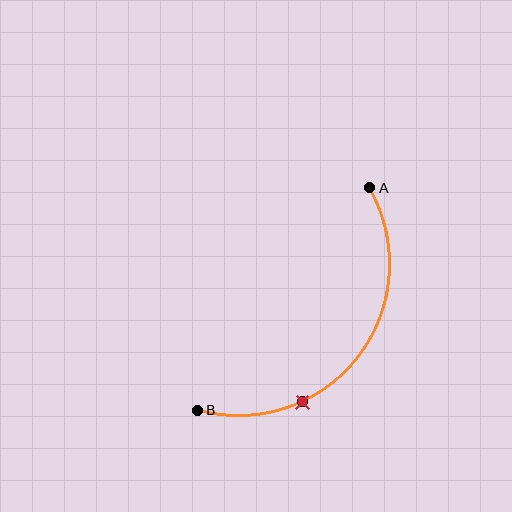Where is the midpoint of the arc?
The arc midpoint is the point on the curve farthest from the straight line joining A and B. It sits below and to the right of that line.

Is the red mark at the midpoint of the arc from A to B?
No. The red mark lies on the arc but is closer to endpoint B. The arc midpoint would be at the point on the curve equidistant along the arc from both A and B.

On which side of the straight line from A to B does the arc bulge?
The arc bulges below and to the right of the straight line connecting A and B.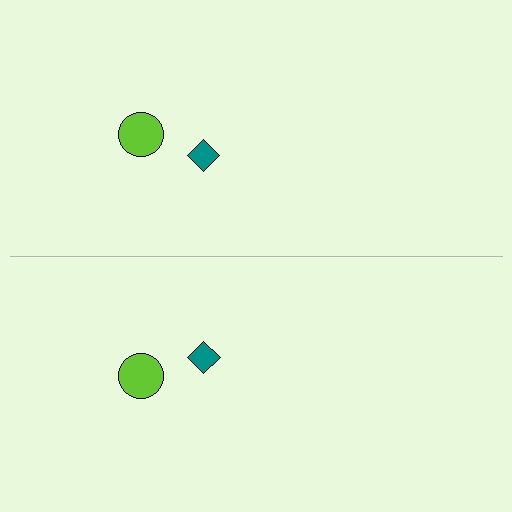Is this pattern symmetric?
Yes, this pattern has bilateral (reflection) symmetry.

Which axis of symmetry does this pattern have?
The pattern has a horizontal axis of symmetry running through the center of the image.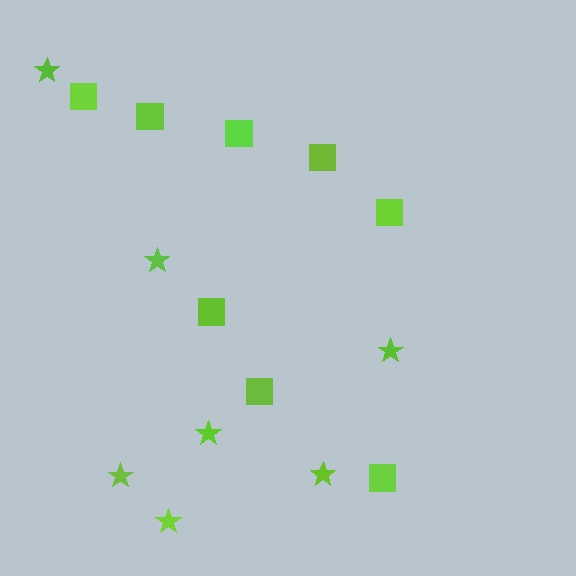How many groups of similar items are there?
There are 2 groups: one group of stars (7) and one group of squares (8).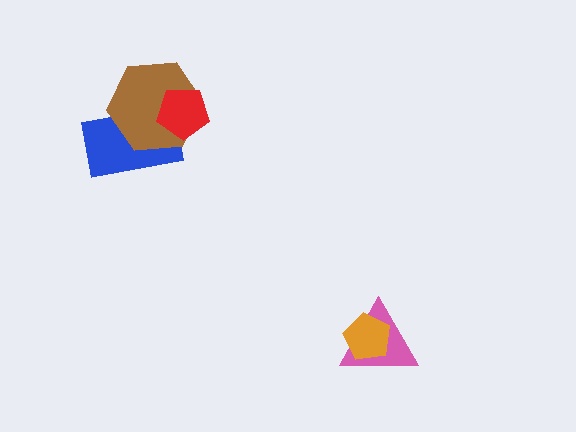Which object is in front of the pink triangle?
The orange pentagon is in front of the pink triangle.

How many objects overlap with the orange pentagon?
1 object overlaps with the orange pentagon.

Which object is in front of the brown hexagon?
The red pentagon is in front of the brown hexagon.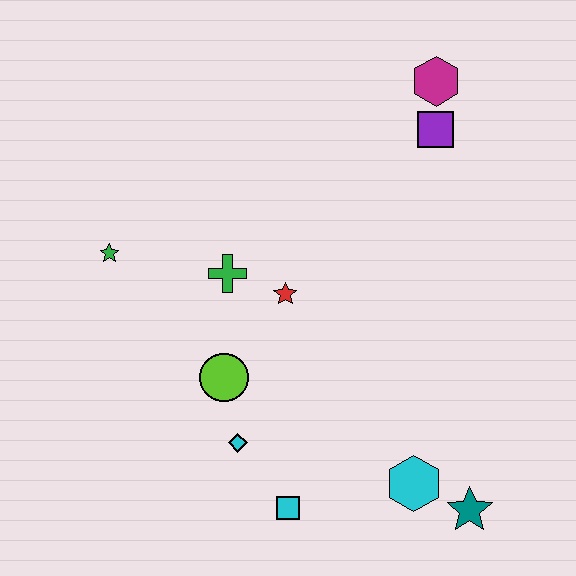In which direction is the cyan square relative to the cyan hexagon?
The cyan square is to the left of the cyan hexagon.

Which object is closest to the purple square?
The magenta hexagon is closest to the purple square.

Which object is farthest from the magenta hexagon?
The cyan square is farthest from the magenta hexagon.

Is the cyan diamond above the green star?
No